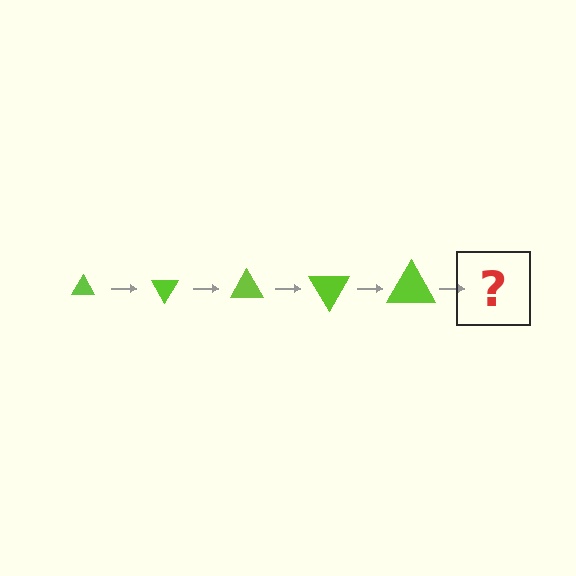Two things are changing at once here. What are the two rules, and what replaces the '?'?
The two rules are that the triangle grows larger each step and it rotates 60 degrees each step. The '?' should be a triangle, larger than the previous one and rotated 300 degrees from the start.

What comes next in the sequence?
The next element should be a triangle, larger than the previous one and rotated 300 degrees from the start.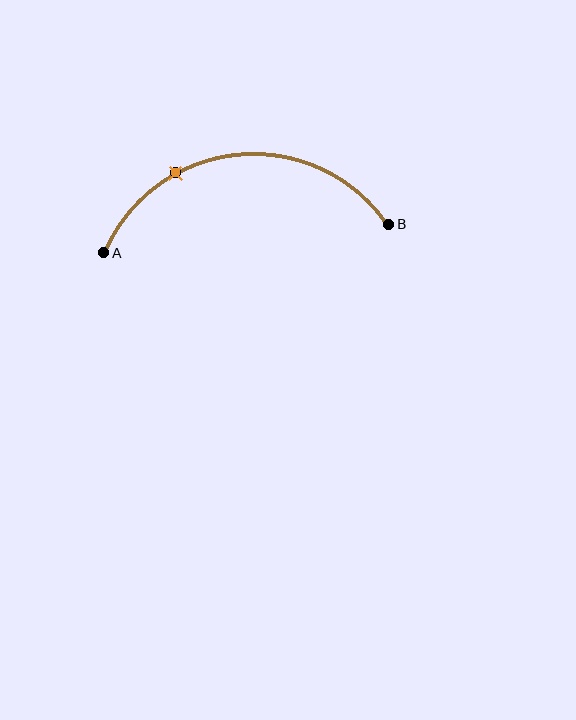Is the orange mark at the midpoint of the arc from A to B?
No. The orange mark lies on the arc but is closer to endpoint A. The arc midpoint would be at the point on the curve equidistant along the arc from both A and B.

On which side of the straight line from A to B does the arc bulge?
The arc bulges above the straight line connecting A and B.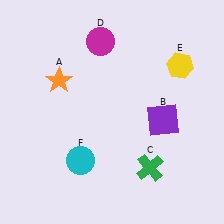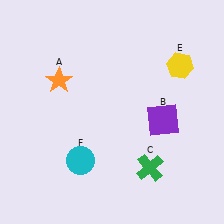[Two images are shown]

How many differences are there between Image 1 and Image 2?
There is 1 difference between the two images.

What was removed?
The magenta circle (D) was removed in Image 2.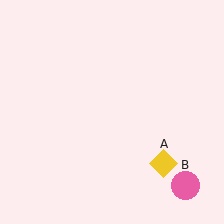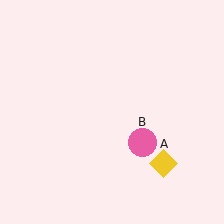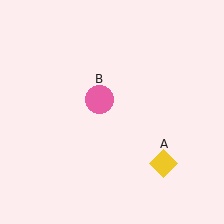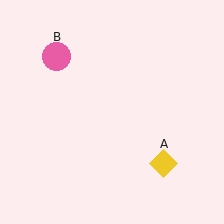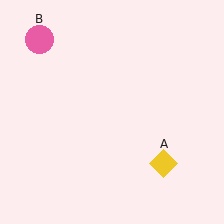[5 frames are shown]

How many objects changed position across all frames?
1 object changed position: pink circle (object B).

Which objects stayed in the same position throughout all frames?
Yellow diamond (object A) remained stationary.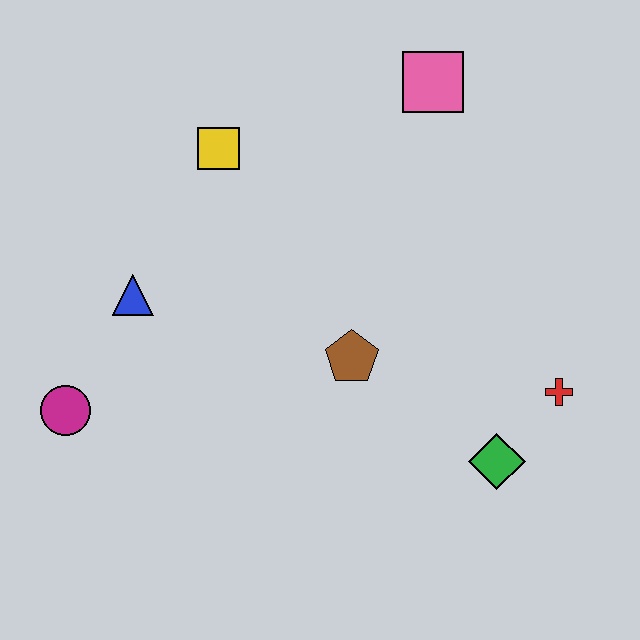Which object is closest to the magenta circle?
The blue triangle is closest to the magenta circle.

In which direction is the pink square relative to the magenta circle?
The pink square is to the right of the magenta circle.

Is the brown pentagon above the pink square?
No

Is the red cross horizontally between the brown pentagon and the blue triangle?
No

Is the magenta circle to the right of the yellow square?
No